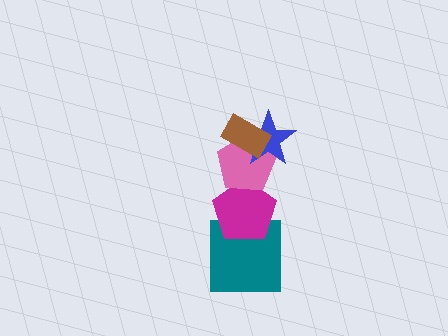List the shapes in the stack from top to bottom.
From top to bottom: the brown rectangle, the blue star, the pink pentagon, the magenta pentagon, the teal square.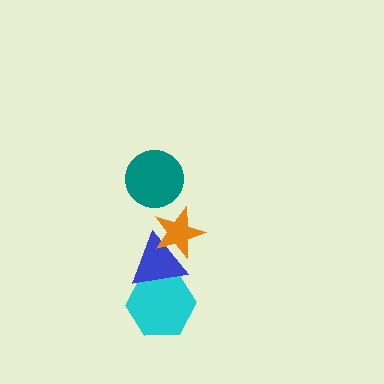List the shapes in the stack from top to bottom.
From top to bottom: the teal circle, the orange star, the blue triangle, the cyan hexagon.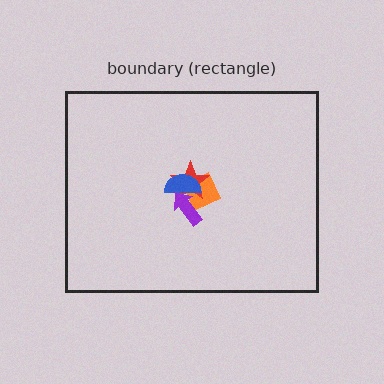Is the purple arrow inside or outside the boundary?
Inside.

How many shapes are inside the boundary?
4 inside, 0 outside.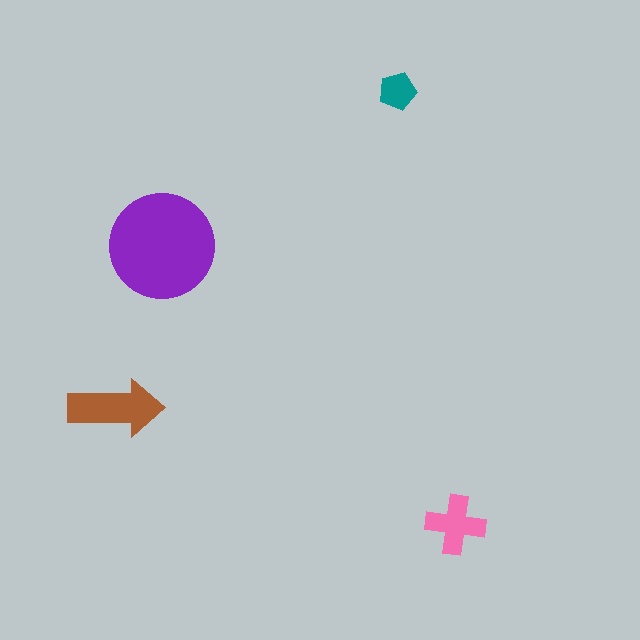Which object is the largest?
The purple circle.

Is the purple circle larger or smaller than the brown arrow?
Larger.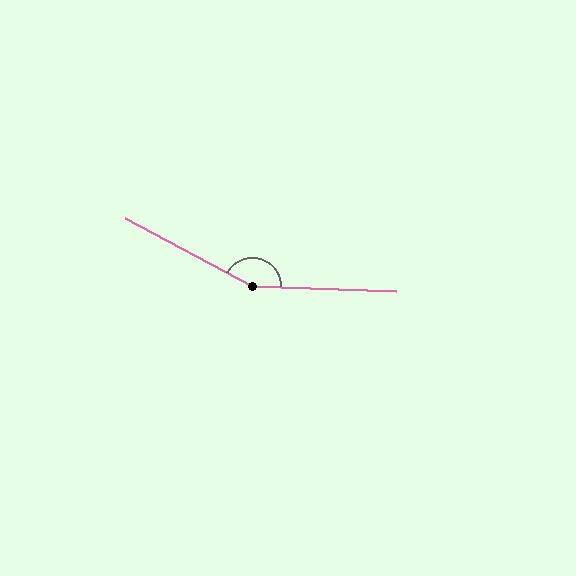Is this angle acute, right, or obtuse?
It is obtuse.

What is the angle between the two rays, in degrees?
Approximately 154 degrees.